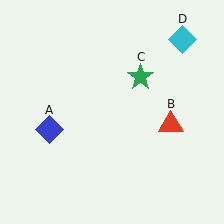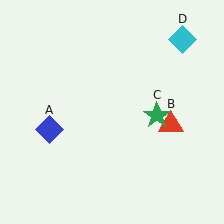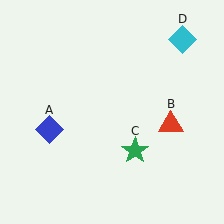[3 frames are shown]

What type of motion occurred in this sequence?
The green star (object C) rotated clockwise around the center of the scene.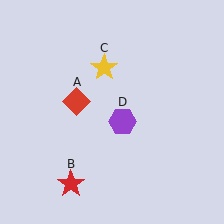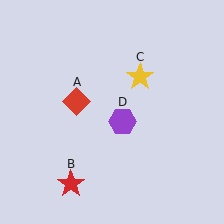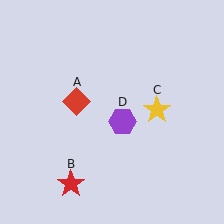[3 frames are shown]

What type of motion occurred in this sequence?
The yellow star (object C) rotated clockwise around the center of the scene.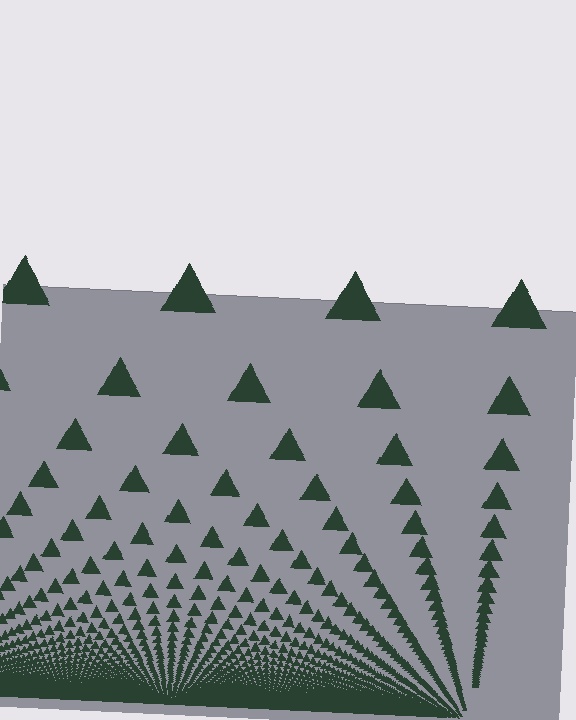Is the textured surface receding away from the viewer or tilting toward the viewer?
The surface appears to tilt toward the viewer. Texture elements get larger and sparser toward the top.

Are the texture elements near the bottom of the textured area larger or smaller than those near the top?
Smaller. The gradient is inverted — elements near the bottom are smaller and denser.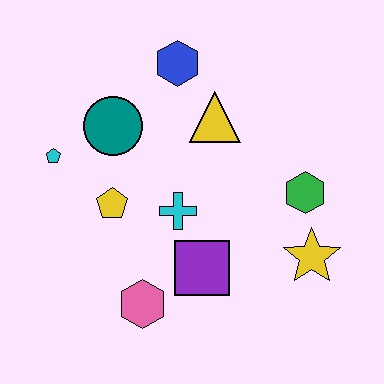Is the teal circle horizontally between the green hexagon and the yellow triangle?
No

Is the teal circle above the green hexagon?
Yes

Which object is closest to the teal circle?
The cyan pentagon is closest to the teal circle.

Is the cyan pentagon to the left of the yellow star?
Yes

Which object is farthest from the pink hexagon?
The blue hexagon is farthest from the pink hexagon.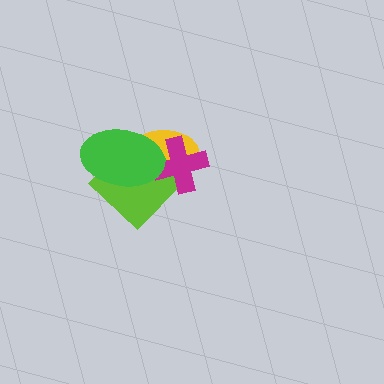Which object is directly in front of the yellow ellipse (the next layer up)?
The lime diamond is directly in front of the yellow ellipse.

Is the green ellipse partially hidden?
No, no other shape covers it.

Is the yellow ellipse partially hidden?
Yes, it is partially covered by another shape.